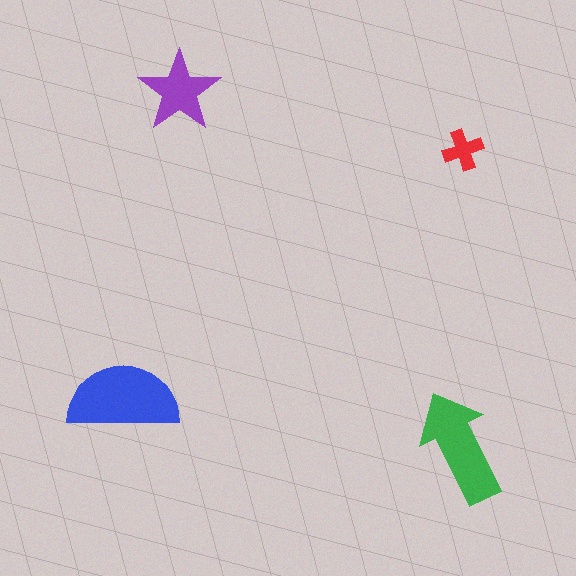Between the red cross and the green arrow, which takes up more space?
The green arrow.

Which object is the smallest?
The red cross.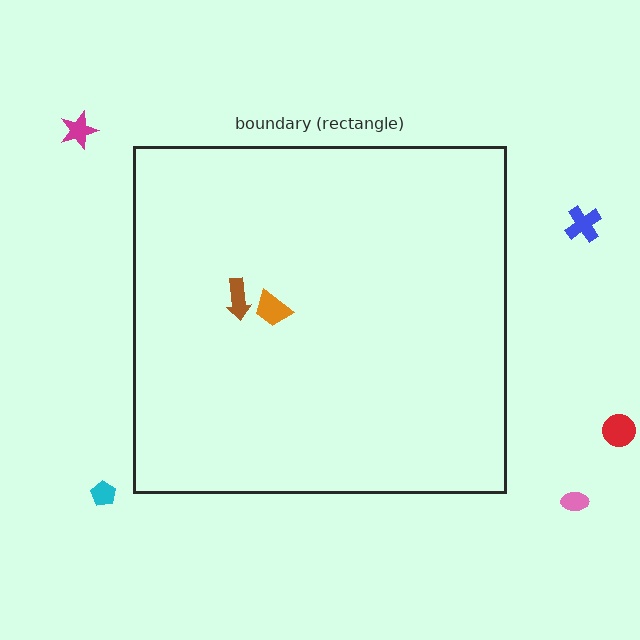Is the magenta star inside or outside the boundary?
Outside.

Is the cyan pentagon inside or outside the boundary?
Outside.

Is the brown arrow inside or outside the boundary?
Inside.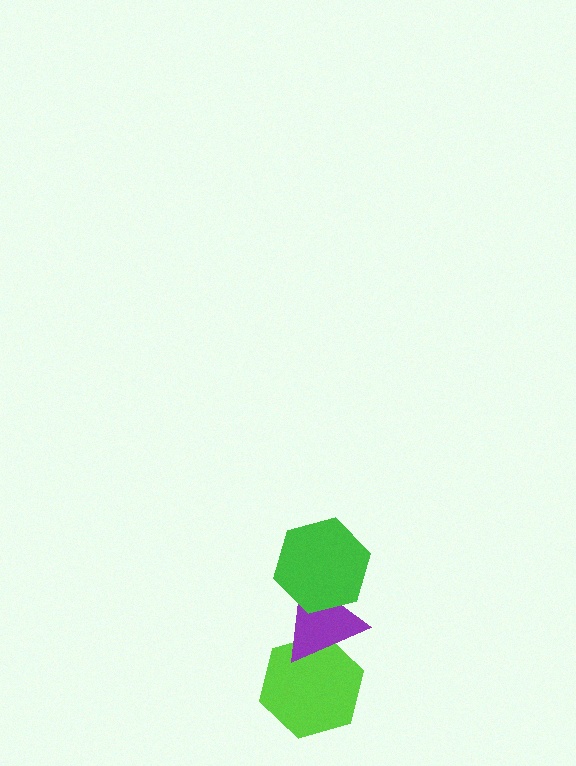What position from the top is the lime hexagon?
The lime hexagon is 3rd from the top.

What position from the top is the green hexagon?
The green hexagon is 1st from the top.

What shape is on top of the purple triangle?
The green hexagon is on top of the purple triangle.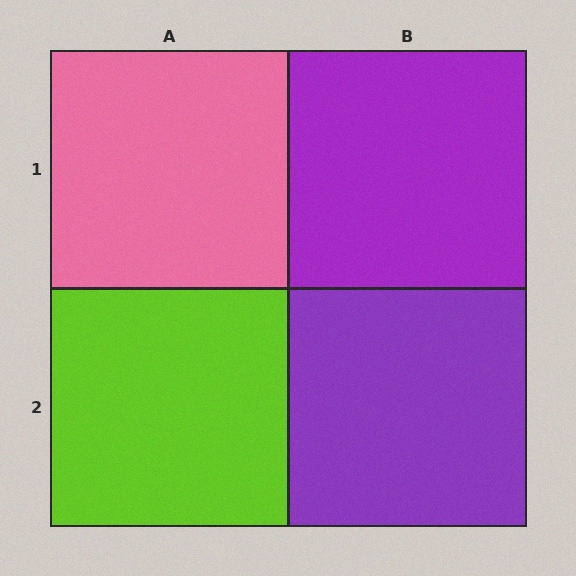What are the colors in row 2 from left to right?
Lime, purple.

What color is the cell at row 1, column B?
Purple.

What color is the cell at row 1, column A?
Pink.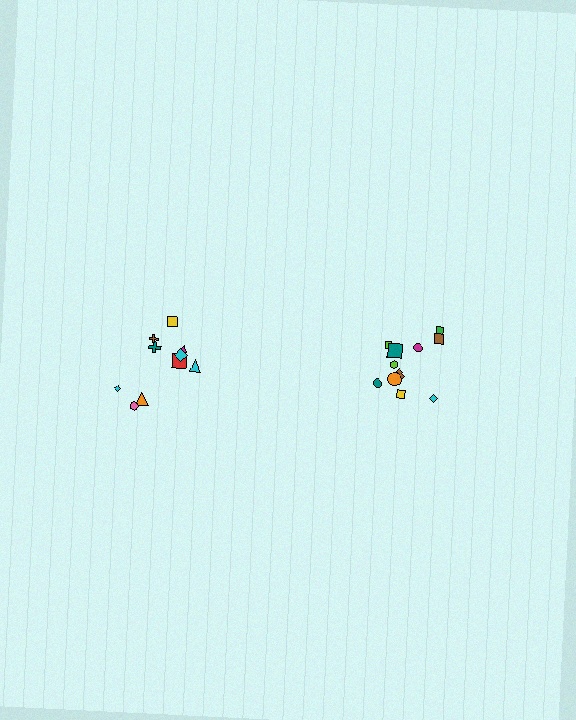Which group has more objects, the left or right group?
The right group.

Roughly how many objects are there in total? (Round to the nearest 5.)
Roughly 20 objects in total.